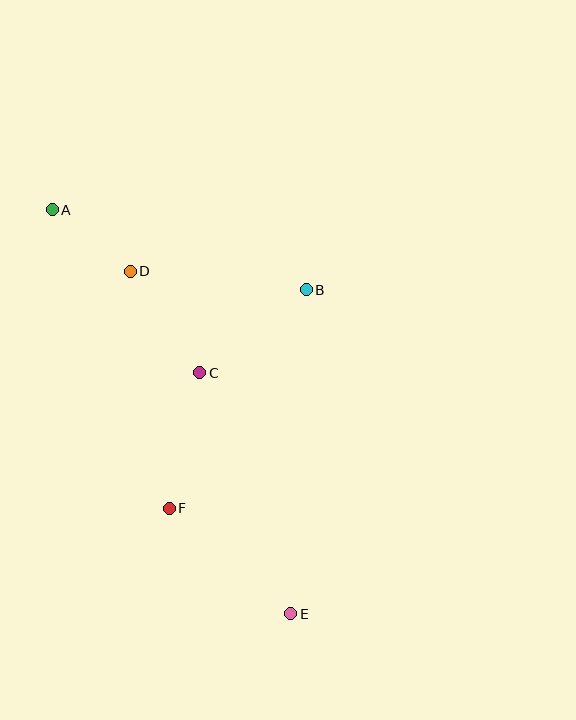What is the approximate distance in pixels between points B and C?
The distance between B and C is approximately 135 pixels.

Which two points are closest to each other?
Points A and D are closest to each other.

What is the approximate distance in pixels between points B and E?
The distance between B and E is approximately 324 pixels.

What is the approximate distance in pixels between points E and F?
The distance between E and F is approximately 161 pixels.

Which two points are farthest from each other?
Points A and E are farthest from each other.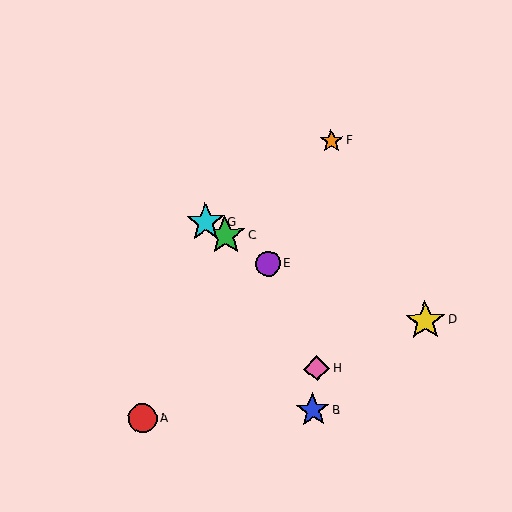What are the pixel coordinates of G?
Object G is at (205, 222).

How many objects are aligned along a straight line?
3 objects (C, E, G) are aligned along a straight line.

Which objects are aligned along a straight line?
Objects C, E, G are aligned along a straight line.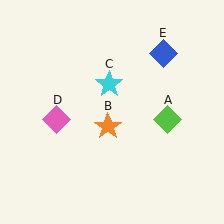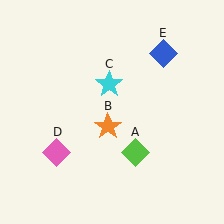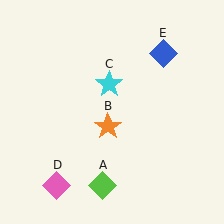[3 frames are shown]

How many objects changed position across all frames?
2 objects changed position: lime diamond (object A), pink diamond (object D).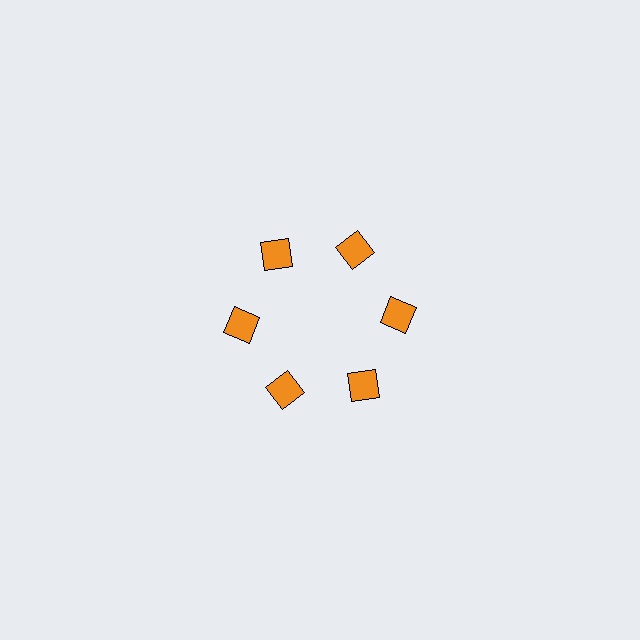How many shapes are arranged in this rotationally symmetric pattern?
There are 6 shapes, arranged in 6 groups of 1.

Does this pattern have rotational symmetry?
Yes, this pattern has 6-fold rotational symmetry. It looks the same after rotating 60 degrees around the center.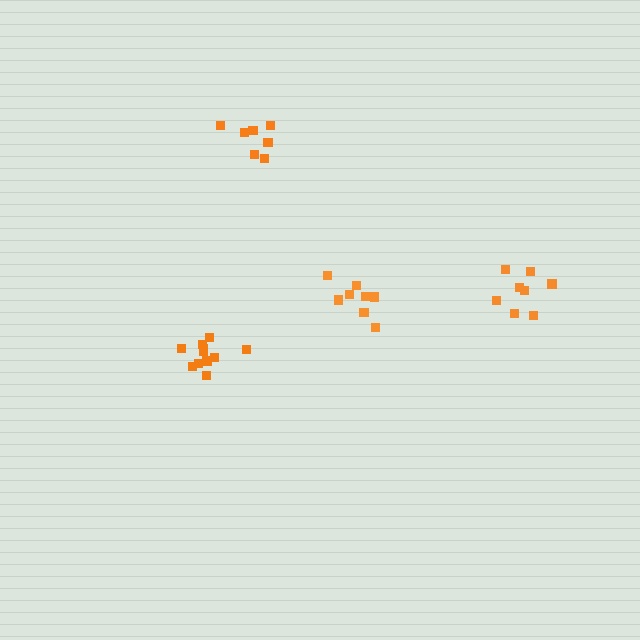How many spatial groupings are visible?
There are 4 spatial groupings.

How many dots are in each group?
Group 1: 8 dots, Group 2: 11 dots, Group 3: 8 dots, Group 4: 7 dots (34 total).